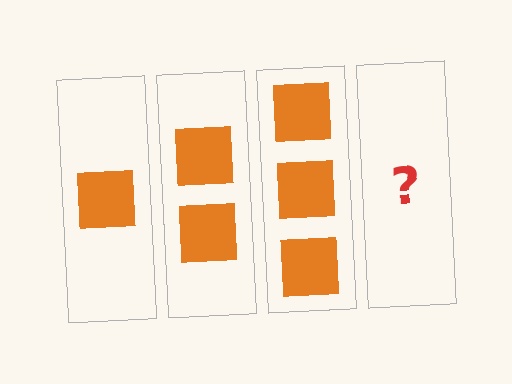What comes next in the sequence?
The next element should be 4 squares.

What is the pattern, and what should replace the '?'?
The pattern is that each step adds one more square. The '?' should be 4 squares.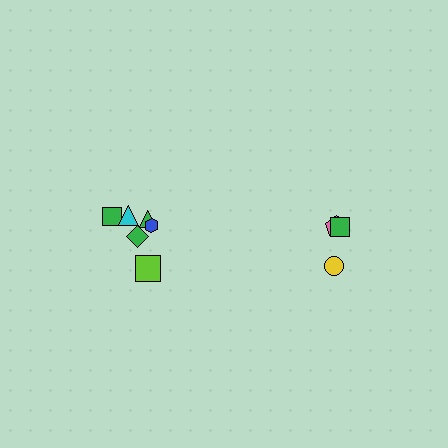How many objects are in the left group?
There are 6 objects.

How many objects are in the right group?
There are 3 objects.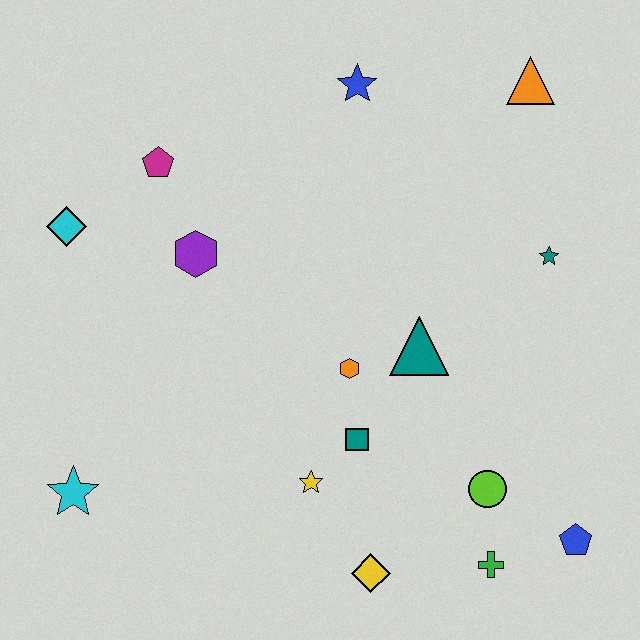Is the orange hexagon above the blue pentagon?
Yes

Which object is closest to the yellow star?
The teal square is closest to the yellow star.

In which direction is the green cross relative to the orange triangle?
The green cross is below the orange triangle.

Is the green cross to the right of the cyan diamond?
Yes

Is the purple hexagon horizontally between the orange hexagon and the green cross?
No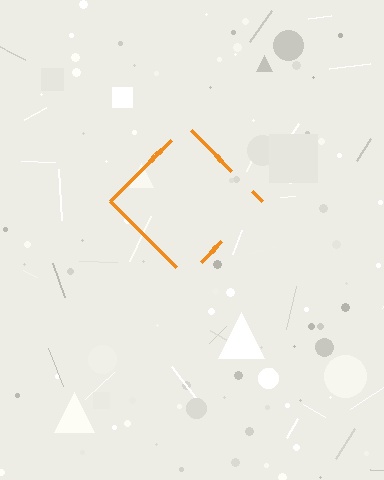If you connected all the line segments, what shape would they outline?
They would outline a diamond.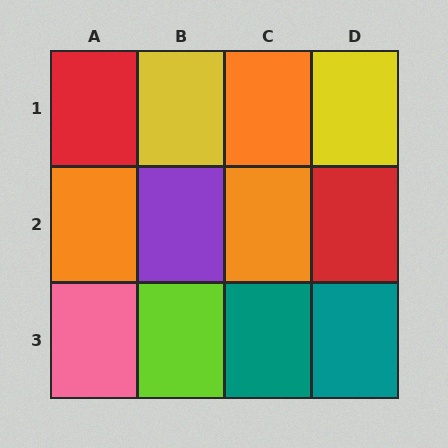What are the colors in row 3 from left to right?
Pink, lime, teal, teal.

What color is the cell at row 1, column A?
Red.